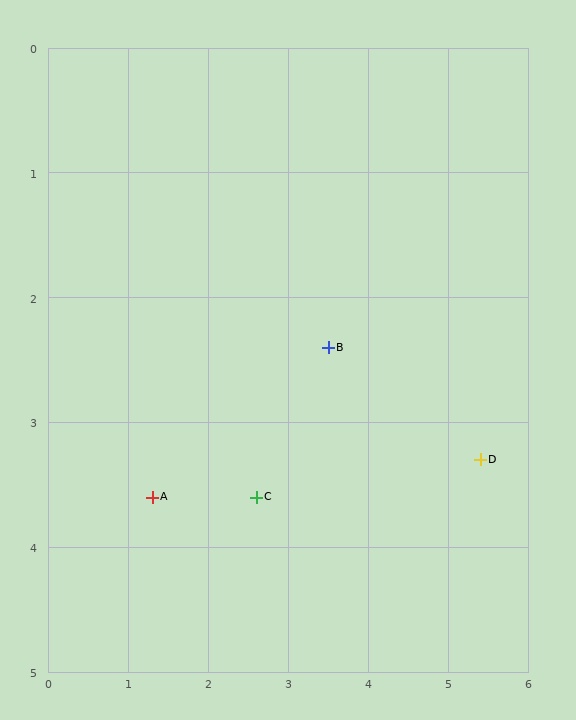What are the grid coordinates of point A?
Point A is at approximately (1.3, 3.6).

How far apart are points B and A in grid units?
Points B and A are about 2.5 grid units apart.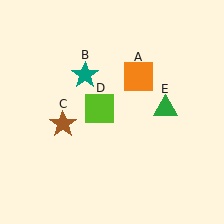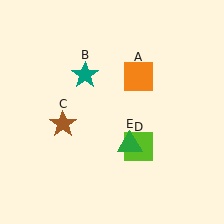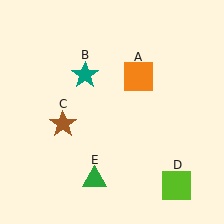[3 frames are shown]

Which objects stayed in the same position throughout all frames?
Orange square (object A) and teal star (object B) and brown star (object C) remained stationary.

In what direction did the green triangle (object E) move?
The green triangle (object E) moved down and to the left.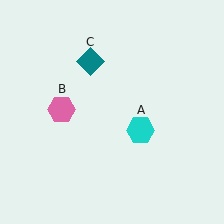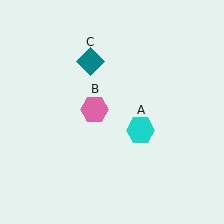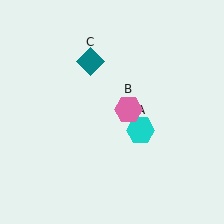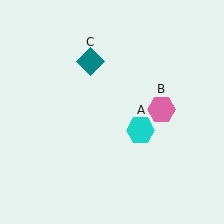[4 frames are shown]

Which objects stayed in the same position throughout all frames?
Cyan hexagon (object A) and teal diamond (object C) remained stationary.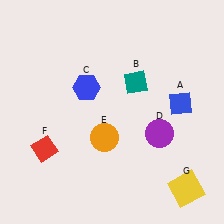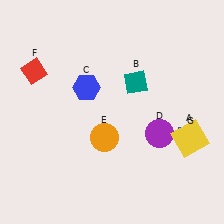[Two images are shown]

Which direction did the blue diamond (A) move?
The blue diamond (A) moved down.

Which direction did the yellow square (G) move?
The yellow square (G) moved up.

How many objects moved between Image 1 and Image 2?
3 objects moved between the two images.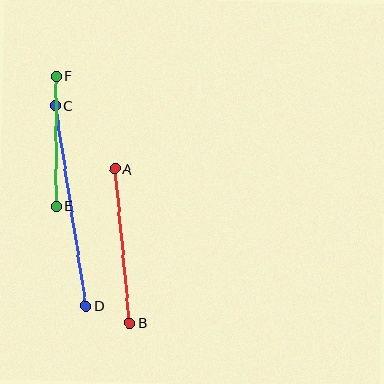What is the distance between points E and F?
The distance is approximately 130 pixels.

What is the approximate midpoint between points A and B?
The midpoint is at approximately (122, 246) pixels.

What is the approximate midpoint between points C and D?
The midpoint is at approximately (71, 206) pixels.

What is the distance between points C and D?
The distance is approximately 203 pixels.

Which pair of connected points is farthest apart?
Points C and D are farthest apart.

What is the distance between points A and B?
The distance is approximately 154 pixels.